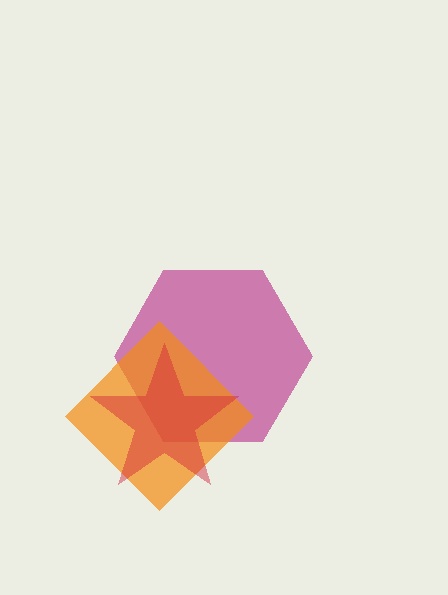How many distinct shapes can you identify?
There are 3 distinct shapes: a magenta hexagon, an orange diamond, a red star.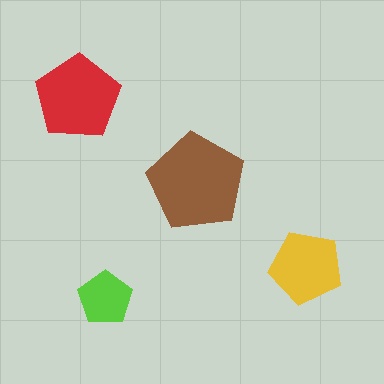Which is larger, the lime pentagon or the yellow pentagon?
The yellow one.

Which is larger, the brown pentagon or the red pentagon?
The brown one.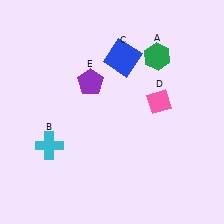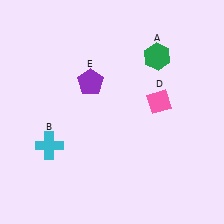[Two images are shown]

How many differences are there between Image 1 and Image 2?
There is 1 difference between the two images.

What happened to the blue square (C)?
The blue square (C) was removed in Image 2. It was in the top-right area of Image 1.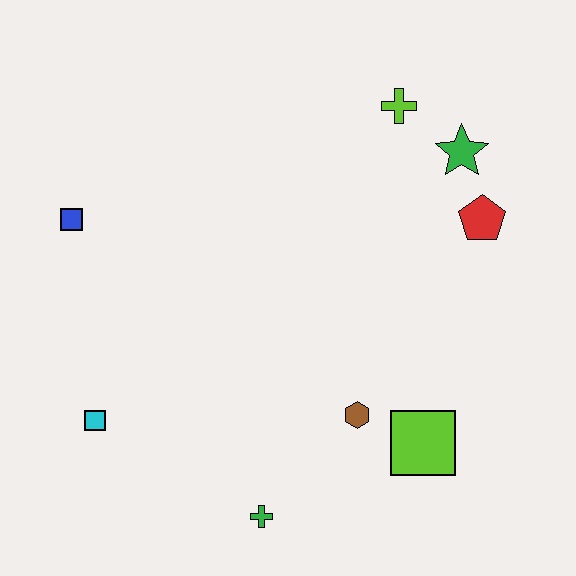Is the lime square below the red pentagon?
Yes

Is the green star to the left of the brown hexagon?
No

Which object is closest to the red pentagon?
The green star is closest to the red pentagon.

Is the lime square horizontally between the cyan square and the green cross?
No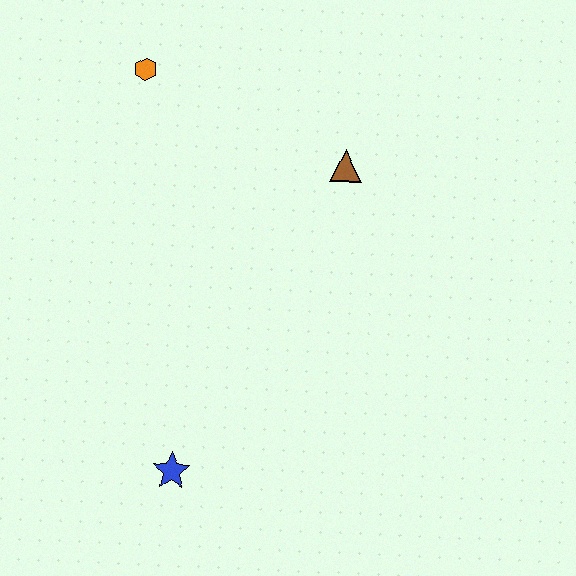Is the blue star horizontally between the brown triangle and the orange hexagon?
Yes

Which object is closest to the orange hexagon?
The brown triangle is closest to the orange hexagon.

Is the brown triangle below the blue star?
No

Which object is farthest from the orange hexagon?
The blue star is farthest from the orange hexagon.